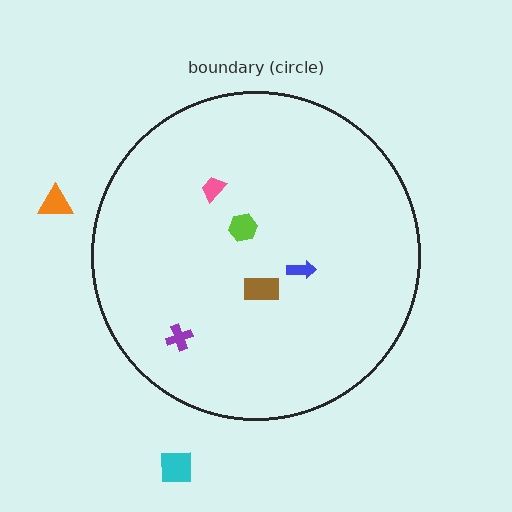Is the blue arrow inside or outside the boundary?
Inside.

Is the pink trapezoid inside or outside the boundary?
Inside.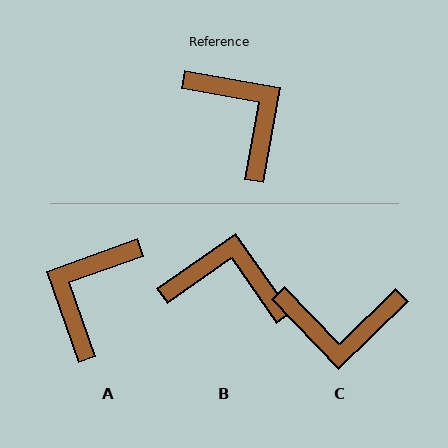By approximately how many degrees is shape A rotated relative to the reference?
Approximately 120 degrees counter-clockwise.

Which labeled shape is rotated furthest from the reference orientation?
C, about 126 degrees away.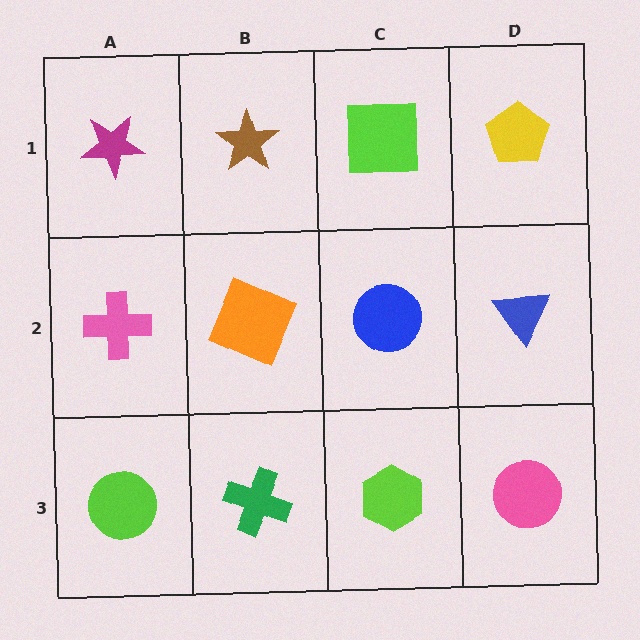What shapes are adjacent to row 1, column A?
A pink cross (row 2, column A), a brown star (row 1, column B).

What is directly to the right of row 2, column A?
An orange square.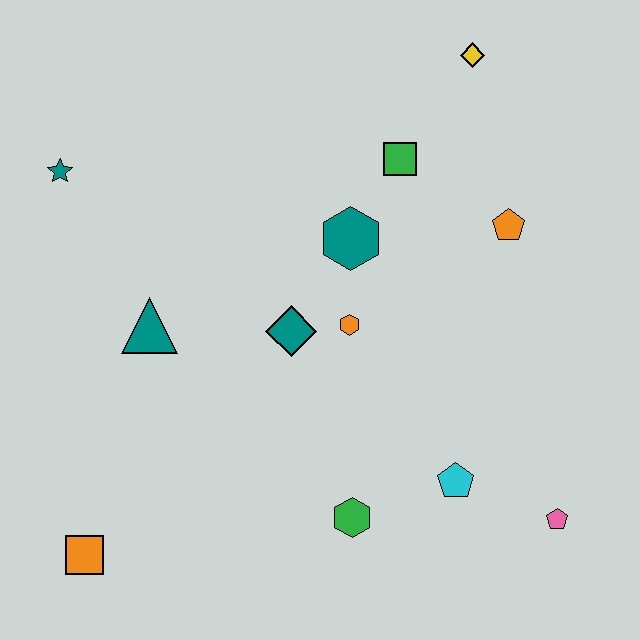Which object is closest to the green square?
The teal hexagon is closest to the green square.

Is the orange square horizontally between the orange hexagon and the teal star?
Yes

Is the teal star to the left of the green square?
Yes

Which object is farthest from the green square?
The orange square is farthest from the green square.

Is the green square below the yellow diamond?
Yes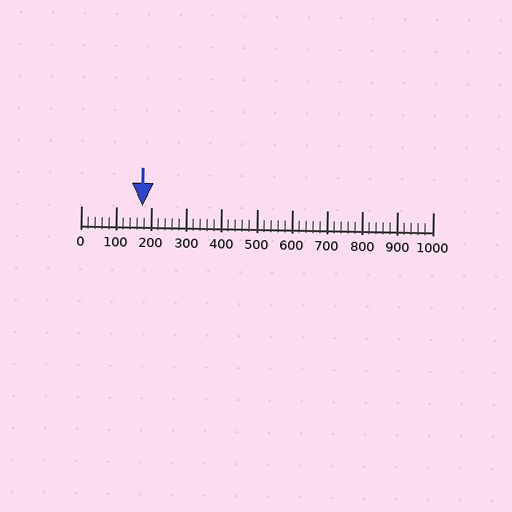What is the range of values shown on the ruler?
The ruler shows values from 0 to 1000.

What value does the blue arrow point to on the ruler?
The blue arrow points to approximately 175.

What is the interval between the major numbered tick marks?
The major tick marks are spaced 100 units apart.